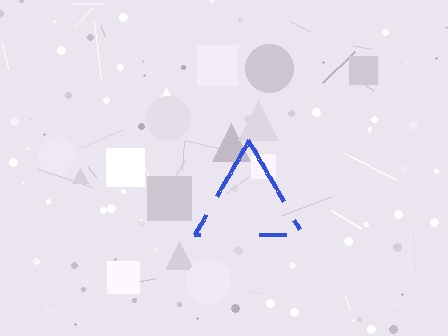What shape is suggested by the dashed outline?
The dashed outline suggests a triangle.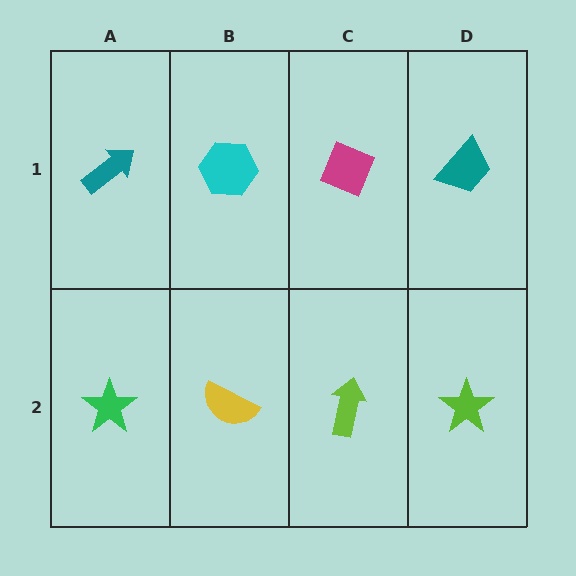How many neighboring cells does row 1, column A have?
2.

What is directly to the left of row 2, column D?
A lime arrow.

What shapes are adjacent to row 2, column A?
A teal arrow (row 1, column A), a yellow semicircle (row 2, column B).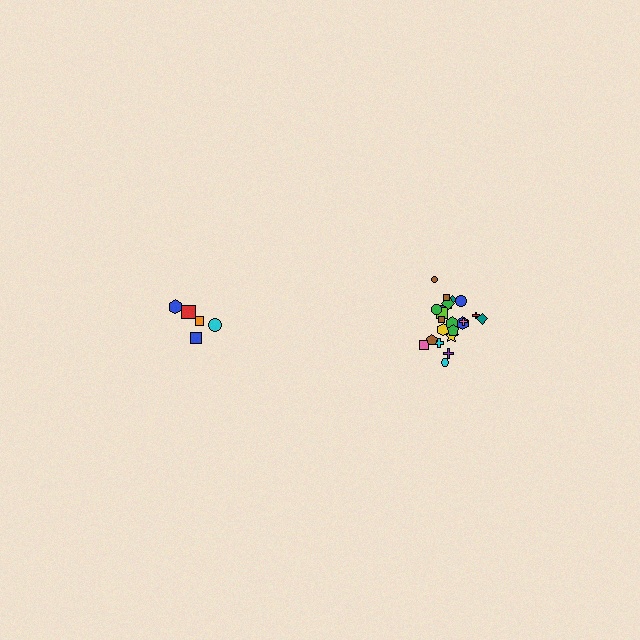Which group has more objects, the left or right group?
The right group.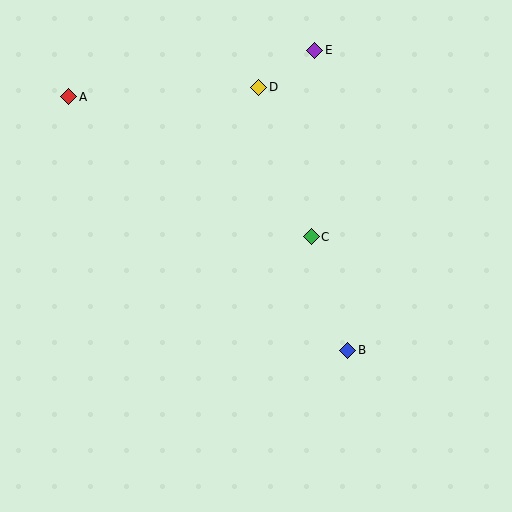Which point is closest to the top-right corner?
Point E is closest to the top-right corner.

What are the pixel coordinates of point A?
Point A is at (69, 97).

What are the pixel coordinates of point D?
Point D is at (259, 87).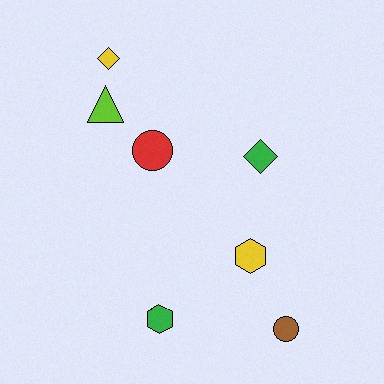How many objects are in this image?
There are 7 objects.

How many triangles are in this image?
There is 1 triangle.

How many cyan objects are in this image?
There are no cyan objects.